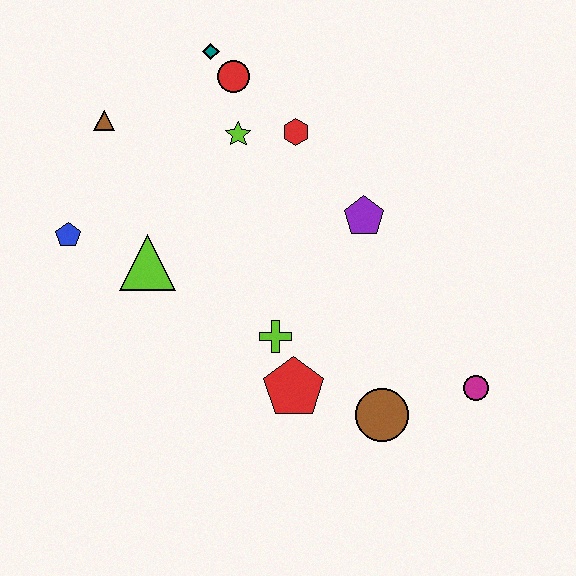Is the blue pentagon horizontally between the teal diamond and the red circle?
No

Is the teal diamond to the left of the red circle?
Yes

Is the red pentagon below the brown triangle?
Yes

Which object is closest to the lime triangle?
The blue pentagon is closest to the lime triangle.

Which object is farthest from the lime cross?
The teal diamond is farthest from the lime cross.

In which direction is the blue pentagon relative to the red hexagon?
The blue pentagon is to the left of the red hexagon.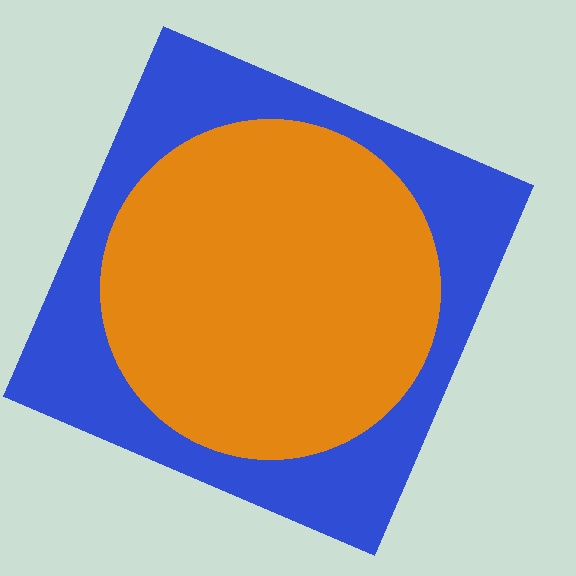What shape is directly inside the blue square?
The orange circle.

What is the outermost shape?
The blue square.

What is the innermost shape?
The orange circle.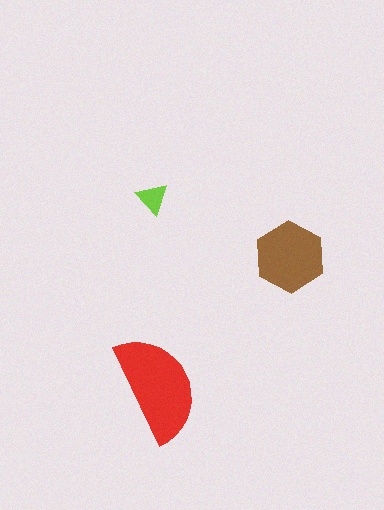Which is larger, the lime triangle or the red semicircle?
The red semicircle.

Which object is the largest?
The red semicircle.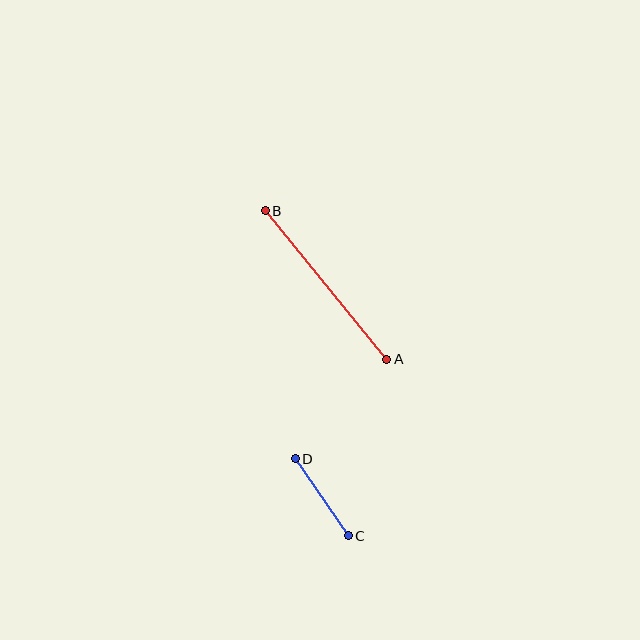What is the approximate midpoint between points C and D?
The midpoint is at approximately (322, 497) pixels.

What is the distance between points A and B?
The distance is approximately 192 pixels.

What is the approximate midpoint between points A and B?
The midpoint is at approximately (326, 285) pixels.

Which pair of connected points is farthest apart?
Points A and B are farthest apart.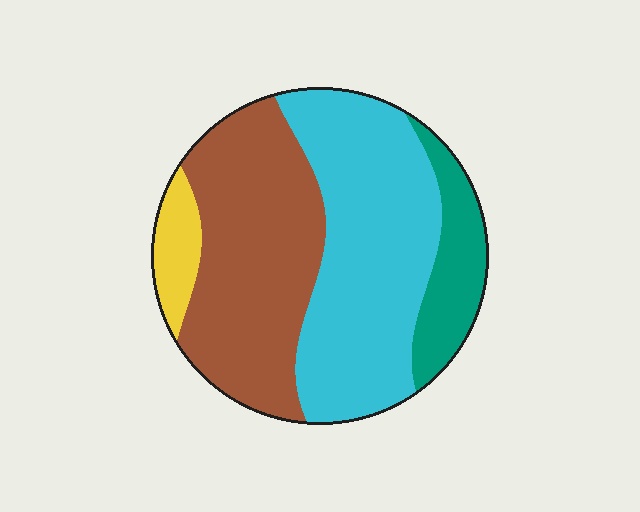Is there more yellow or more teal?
Teal.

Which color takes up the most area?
Cyan, at roughly 40%.